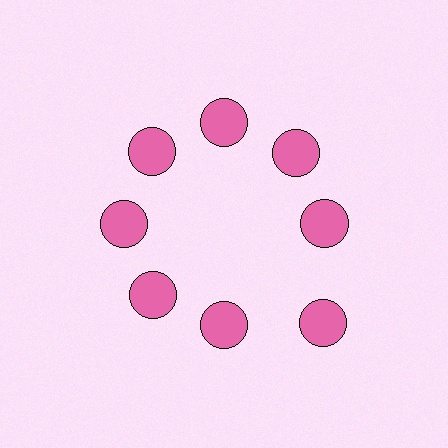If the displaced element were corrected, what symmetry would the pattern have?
It would have 8-fold rotational symmetry — the pattern would map onto itself every 45 degrees.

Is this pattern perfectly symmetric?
No. The 8 pink circles are arranged in a ring, but one element near the 4 o'clock position is pushed outward from the center, breaking the 8-fold rotational symmetry.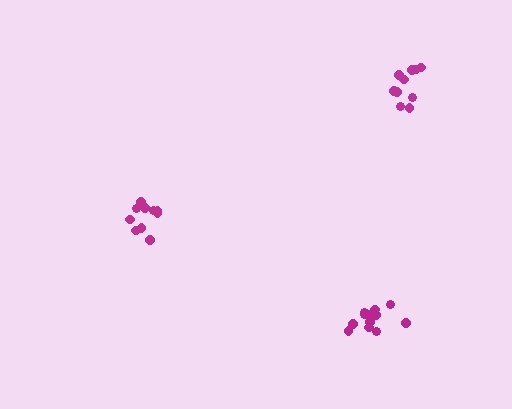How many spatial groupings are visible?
There are 3 spatial groupings.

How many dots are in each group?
Group 1: 10 dots, Group 2: 12 dots, Group 3: 10 dots (32 total).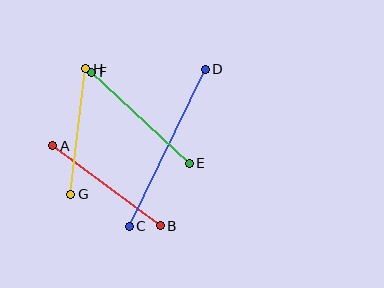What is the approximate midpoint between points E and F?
The midpoint is at approximately (140, 118) pixels.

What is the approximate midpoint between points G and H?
The midpoint is at approximately (78, 131) pixels.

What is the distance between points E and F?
The distance is approximately 133 pixels.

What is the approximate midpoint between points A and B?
The midpoint is at approximately (106, 186) pixels.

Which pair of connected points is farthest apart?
Points C and D are farthest apart.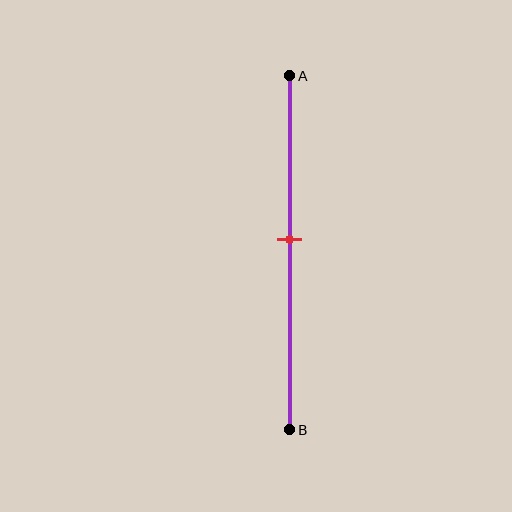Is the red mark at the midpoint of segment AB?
No, the mark is at about 45% from A, not at the 50% midpoint.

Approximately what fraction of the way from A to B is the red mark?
The red mark is approximately 45% of the way from A to B.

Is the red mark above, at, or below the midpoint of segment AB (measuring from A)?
The red mark is above the midpoint of segment AB.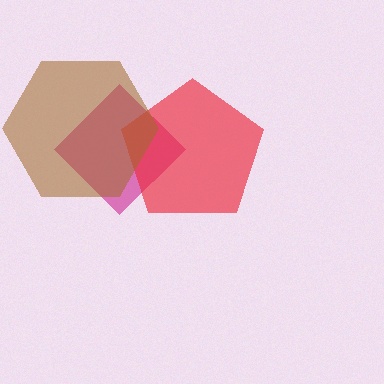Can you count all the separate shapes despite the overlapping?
Yes, there are 3 separate shapes.